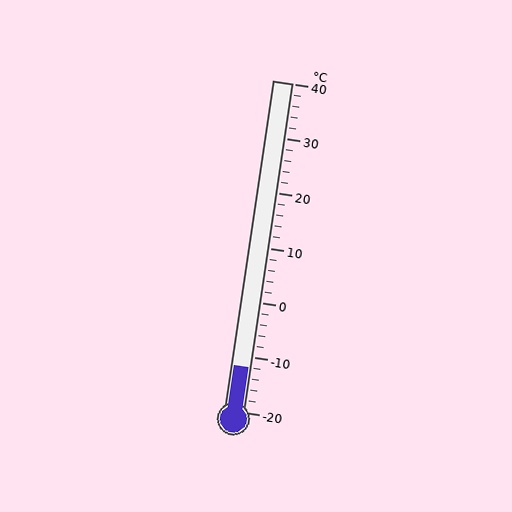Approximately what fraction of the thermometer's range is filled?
The thermometer is filled to approximately 15% of its range.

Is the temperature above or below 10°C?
The temperature is below 10°C.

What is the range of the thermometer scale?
The thermometer scale ranges from -20°C to 40°C.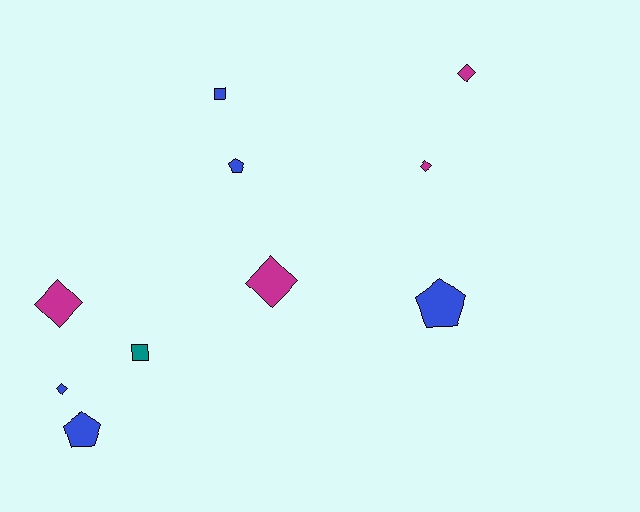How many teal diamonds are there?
There are no teal diamonds.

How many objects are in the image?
There are 10 objects.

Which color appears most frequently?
Blue, with 5 objects.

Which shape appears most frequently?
Diamond, with 5 objects.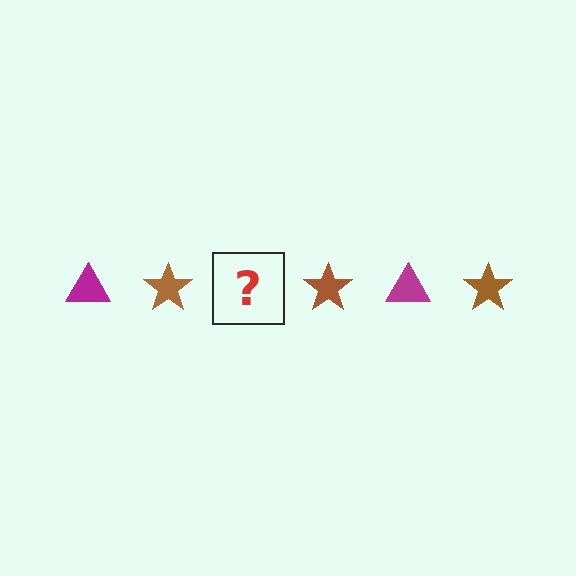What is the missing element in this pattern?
The missing element is a magenta triangle.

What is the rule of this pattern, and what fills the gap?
The rule is that the pattern alternates between magenta triangle and brown star. The gap should be filled with a magenta triangle.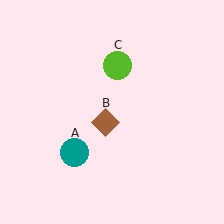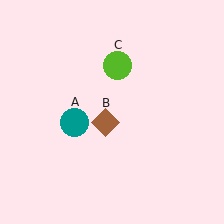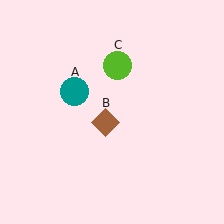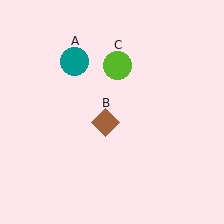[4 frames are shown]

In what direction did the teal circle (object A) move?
The teal circle (object A) moved up.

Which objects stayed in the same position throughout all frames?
Brown diamond (object B) and lime circle (object C) remained stationary.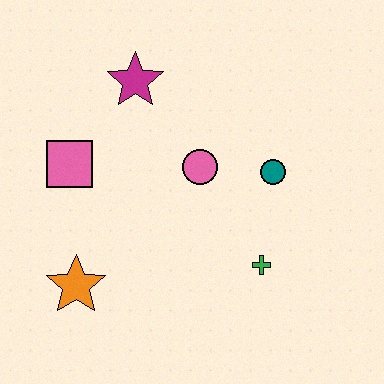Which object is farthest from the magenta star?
The green cross is farthest from the magenta star.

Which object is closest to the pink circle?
The teal circle is closest to the pink circle.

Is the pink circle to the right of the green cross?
No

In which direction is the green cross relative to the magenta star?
The green cross is below the magenta star.